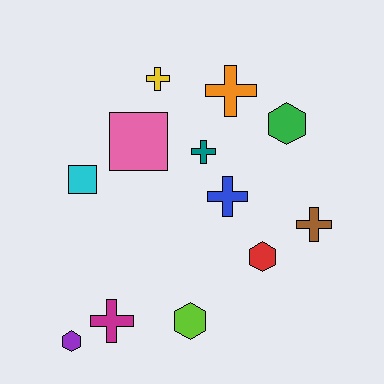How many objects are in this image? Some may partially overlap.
There are 12 objects.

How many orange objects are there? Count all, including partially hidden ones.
There is 1 orange object.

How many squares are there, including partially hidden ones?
There are 2 squares.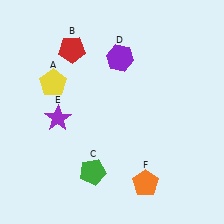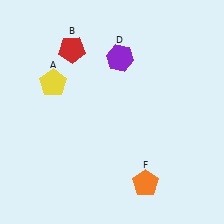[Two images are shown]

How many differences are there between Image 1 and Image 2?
There are 2 differences between the two images.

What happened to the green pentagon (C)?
The green pentagon (C) was removed in Image 2. It was in the bottom-left area of Image 1.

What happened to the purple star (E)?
The purple star (E) was removed in Image 2. It was in the bottom-left area of Image 1.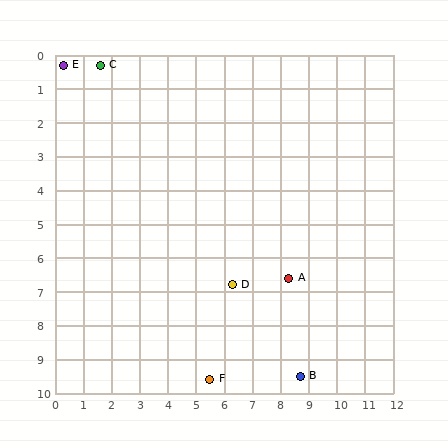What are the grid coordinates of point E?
Point E is at approximately (0.3, 0.3).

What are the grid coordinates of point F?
Point F is at approximately (5.5, 9.6).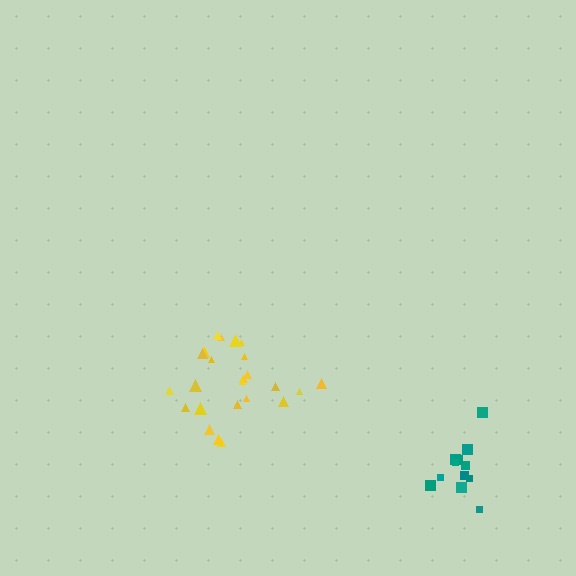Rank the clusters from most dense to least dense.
teal, yellow.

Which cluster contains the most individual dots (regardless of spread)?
Yellow (25).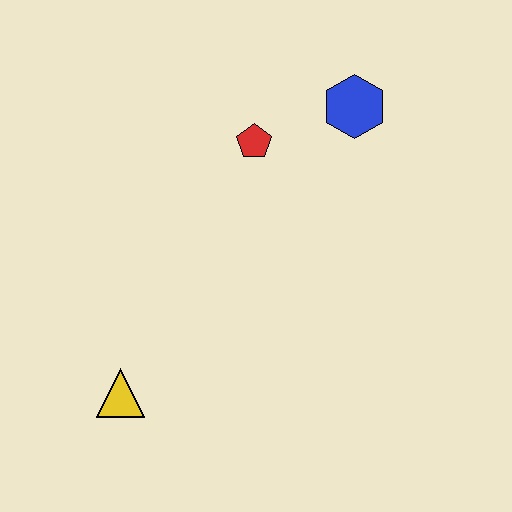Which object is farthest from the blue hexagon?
The yellow triangle is farthest from the blue hexagon.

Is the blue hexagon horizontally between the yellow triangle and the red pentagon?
No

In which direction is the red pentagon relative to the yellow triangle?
The red pentagon is above the yellow triangle.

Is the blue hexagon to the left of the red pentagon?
No